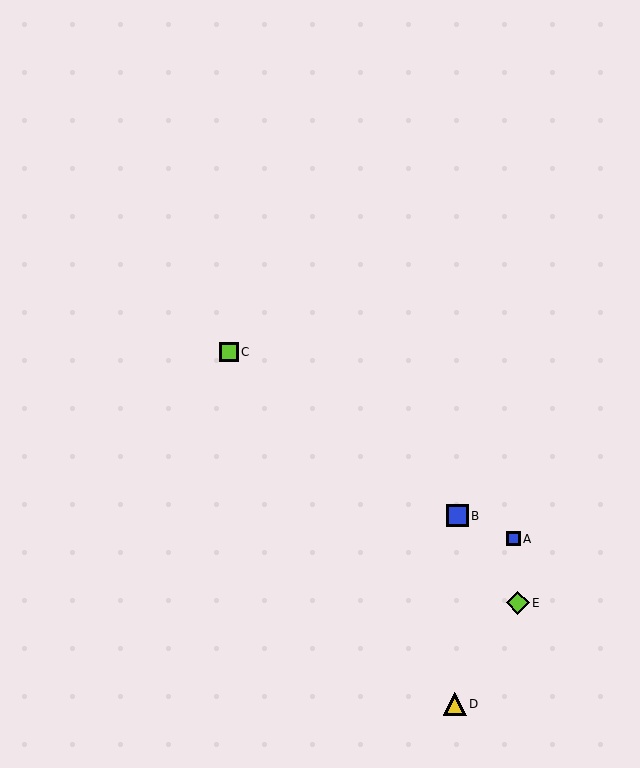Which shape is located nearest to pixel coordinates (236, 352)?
The lime square (labeled C) at (229, 352) is nearest to that location.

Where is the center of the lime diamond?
The center of the lime diamond is at (518, 603).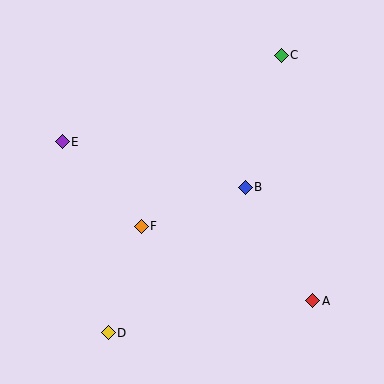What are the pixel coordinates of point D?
Point D is at (108, 333).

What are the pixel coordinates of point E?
Point E is at (62, 142).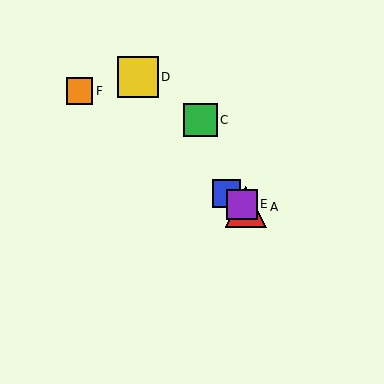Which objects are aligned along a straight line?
Objects A, B, E, F are aligned along a straight line.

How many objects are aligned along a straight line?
4 objects (A, B, E, F) are aligned along a straight line.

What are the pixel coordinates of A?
Object A is at (246, 207).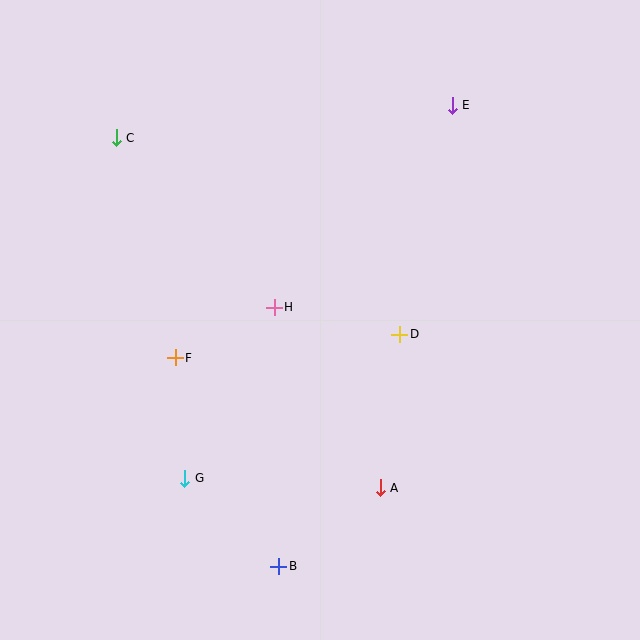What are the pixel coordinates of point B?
Point B is at (279, 566).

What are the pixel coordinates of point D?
Point D is at (400, 334).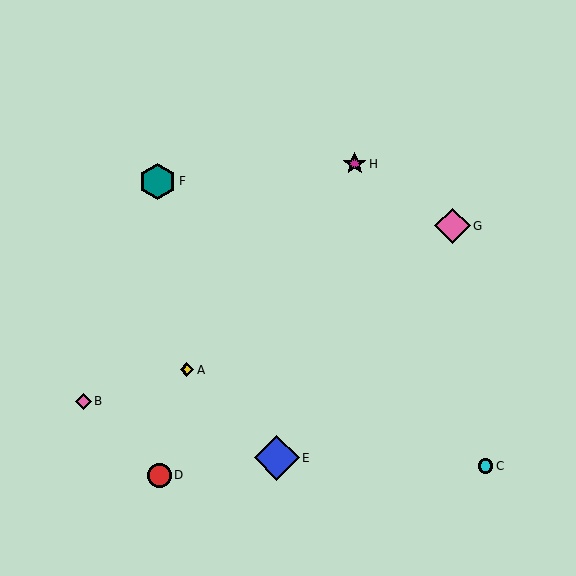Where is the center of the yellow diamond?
The center of the yellow diamond is at (187, 370).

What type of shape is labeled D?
Shape D is a red circle.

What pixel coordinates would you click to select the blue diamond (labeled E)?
Click at (277, 458) to select the blue diamond E.